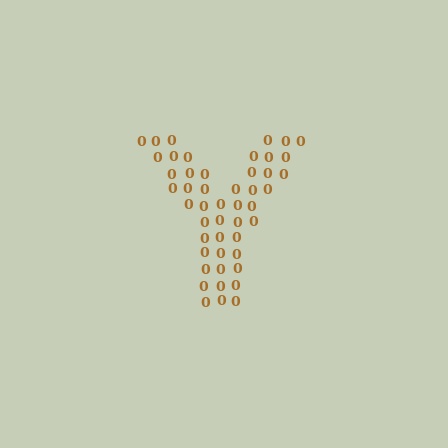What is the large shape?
The large shape is the letter Y.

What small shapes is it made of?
It is made of small digit 0's.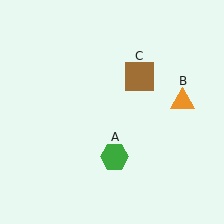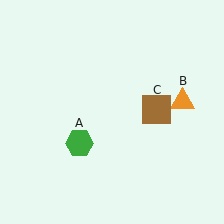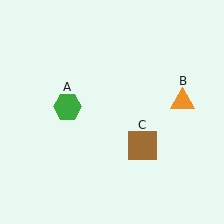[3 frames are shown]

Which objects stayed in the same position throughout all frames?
Orange triangle (object B) remained stationary.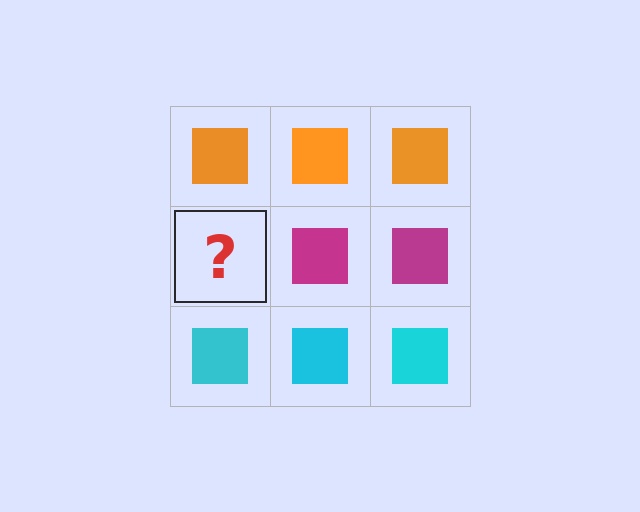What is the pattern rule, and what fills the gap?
The rule is that each row has a consistent color. The gap should be filled with a magenta square.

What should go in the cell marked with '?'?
The missing cell should contain a magenta square.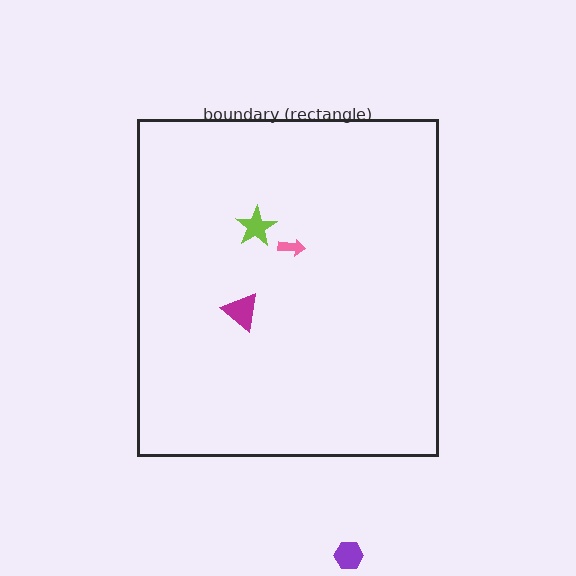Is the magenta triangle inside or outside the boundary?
Inside.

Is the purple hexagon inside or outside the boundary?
Outside.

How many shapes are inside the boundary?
3 inside, 1 outside.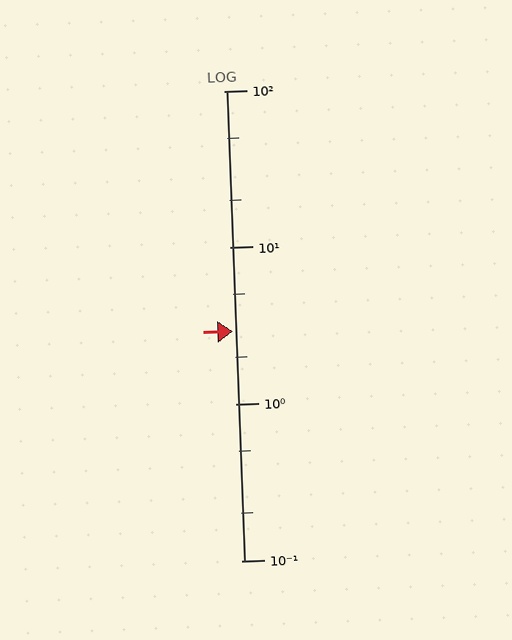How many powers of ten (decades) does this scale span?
The scale spans 3 decades, from 0.1 to 100.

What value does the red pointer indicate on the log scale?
The pointer indicates approximately 2.9.